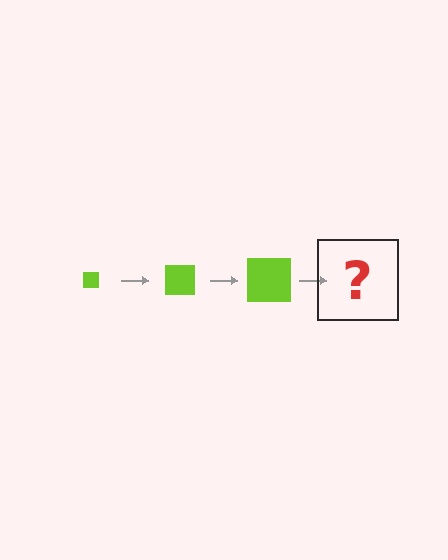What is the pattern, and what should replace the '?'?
The pattern is that the square gets progressively larger each step. The '?' should be a lime square, larger than the previous one.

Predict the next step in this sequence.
The next step is a lime square, larger than the previous one.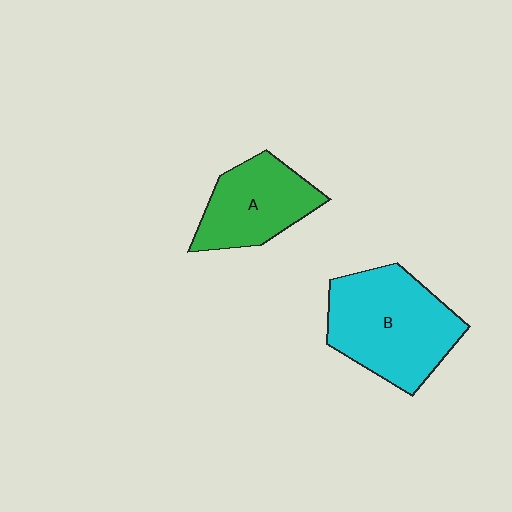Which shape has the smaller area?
Shape A (green).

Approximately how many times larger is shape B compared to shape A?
Approximately 1.5 times.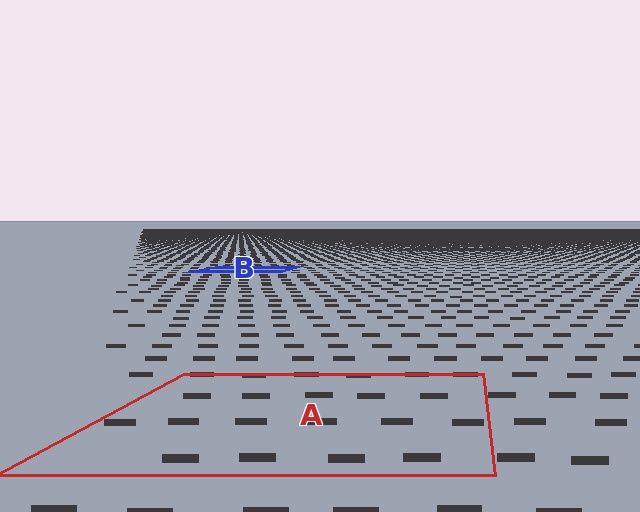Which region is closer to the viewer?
Region A is closer. The texture elements there are larger and more spread out.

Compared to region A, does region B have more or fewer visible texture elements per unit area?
Region B has more texture elements per unit area — they are packed more densely because it is farther away.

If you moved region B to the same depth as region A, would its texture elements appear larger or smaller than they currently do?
They would appear larger. At a closer depth, the same texture elements are projected at a bigger on-screen size.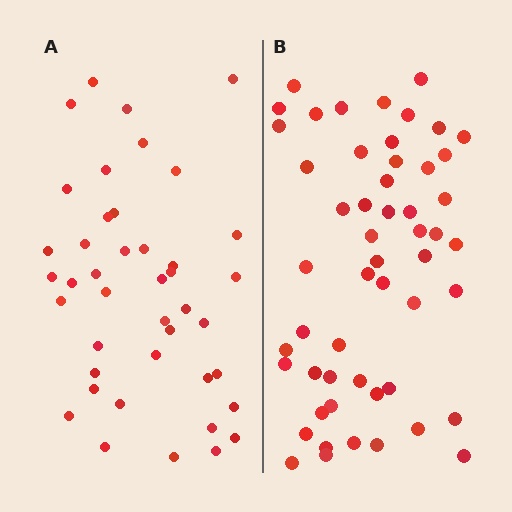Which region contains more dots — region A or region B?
Region B (the right region) has more dots.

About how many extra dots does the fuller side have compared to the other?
Region B has roughly 12 or so more dots than region A.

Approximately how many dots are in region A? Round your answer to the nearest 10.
About 40 dots. (The exact count is 42, which rounds to 40.)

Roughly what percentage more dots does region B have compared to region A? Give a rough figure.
About 25% more.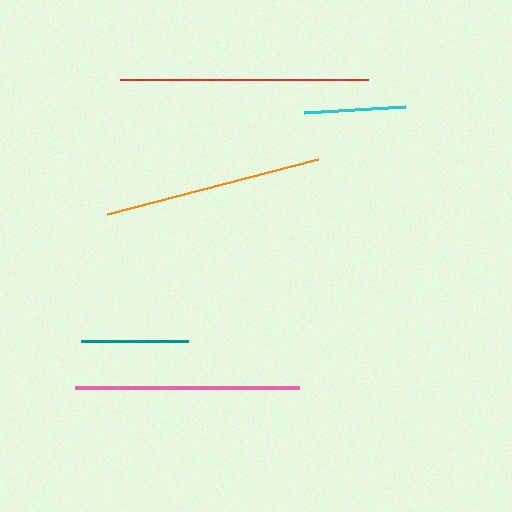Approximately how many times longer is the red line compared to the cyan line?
The red line is approximately 2.4 times the length of the cyan line.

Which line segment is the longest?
The red line is the longest at approximately 248 pixels.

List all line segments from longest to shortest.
From longest to shortest: red, pink, orange, teal, cyan.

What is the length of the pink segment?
The pink segment is approximately 225 pixels long.